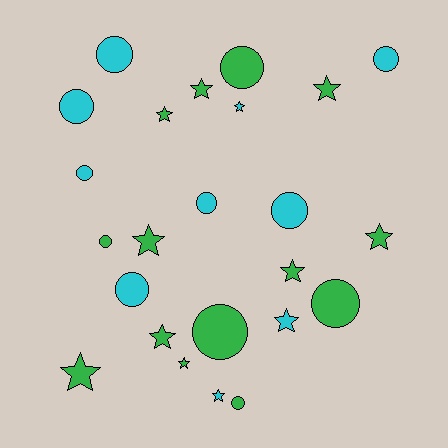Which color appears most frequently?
Green, with 14 objects.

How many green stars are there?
There are 9 green stars.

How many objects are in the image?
There are 24 objects.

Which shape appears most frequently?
Circle, with 12 objects.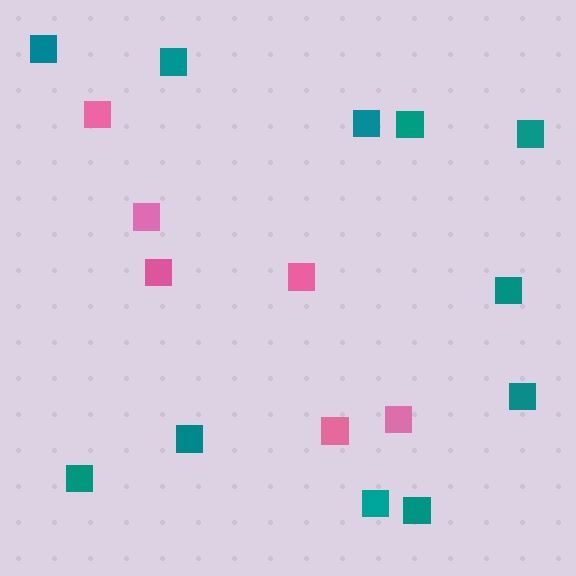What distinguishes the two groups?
There are 2 groups: one group of pink squares (6) and one group of teal squares (11).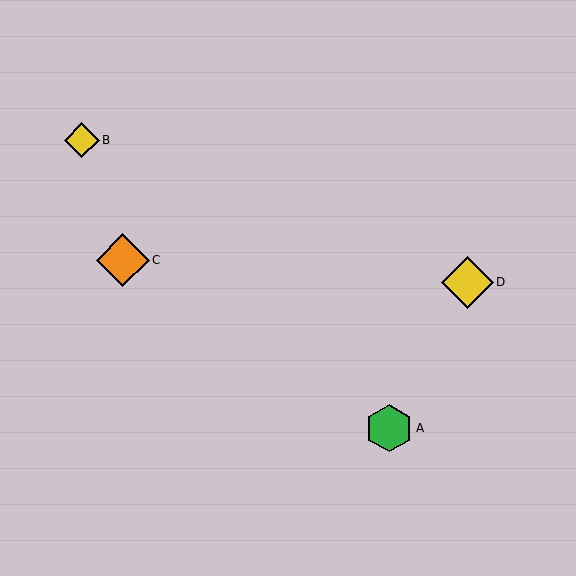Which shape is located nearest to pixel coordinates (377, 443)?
The green hexagon (labeled A) at (389, 428) is nearest to that location.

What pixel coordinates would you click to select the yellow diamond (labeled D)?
Click at (467, 282) to select the yellow diamond D.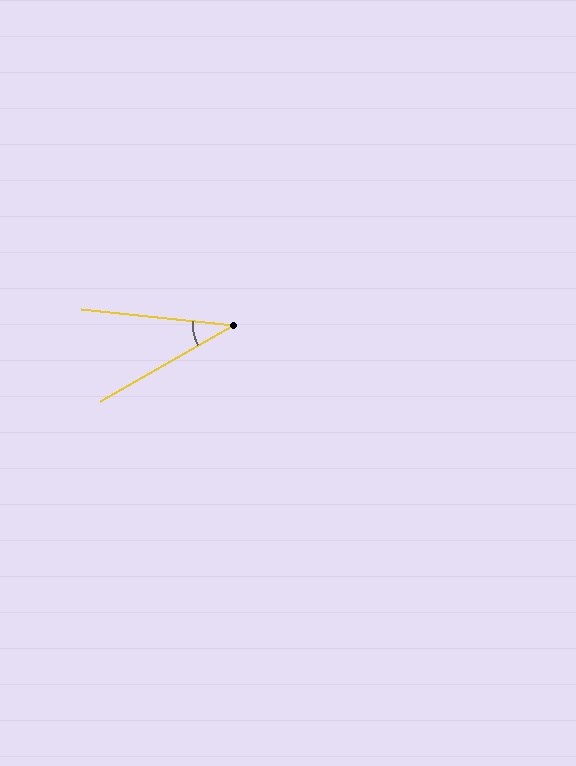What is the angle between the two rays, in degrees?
Approximately 36 degrees.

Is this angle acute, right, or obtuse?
It is acute.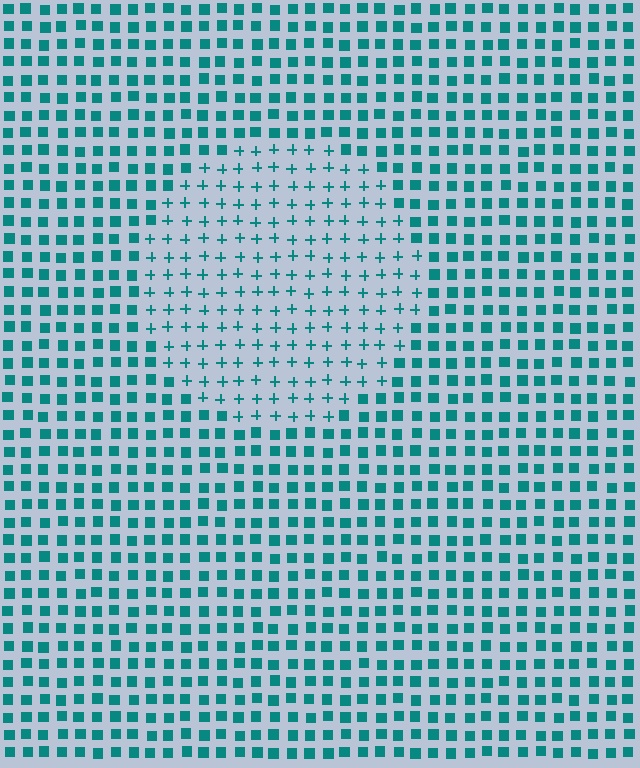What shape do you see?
I see a circle.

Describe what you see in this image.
The image is filled with small teal elements arranged in a uniform grid. A circle-shaped region contains plus signs, while the surrounding area contains squares. The boundary is defined purely by the change in element shape.